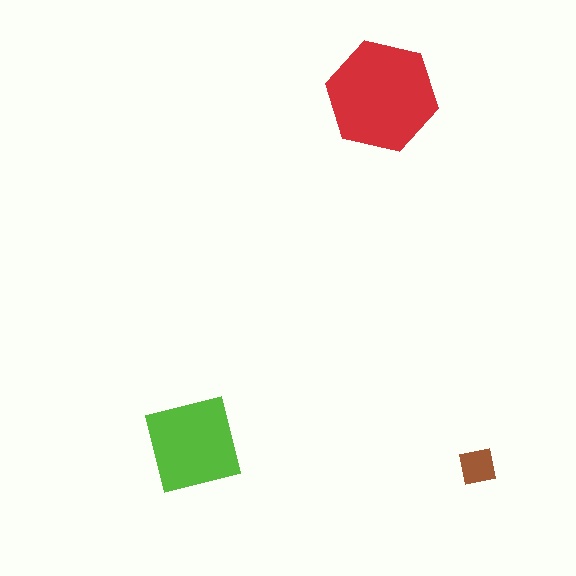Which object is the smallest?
The brown square.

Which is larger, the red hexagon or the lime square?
The red hexagon.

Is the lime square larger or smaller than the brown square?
Larger.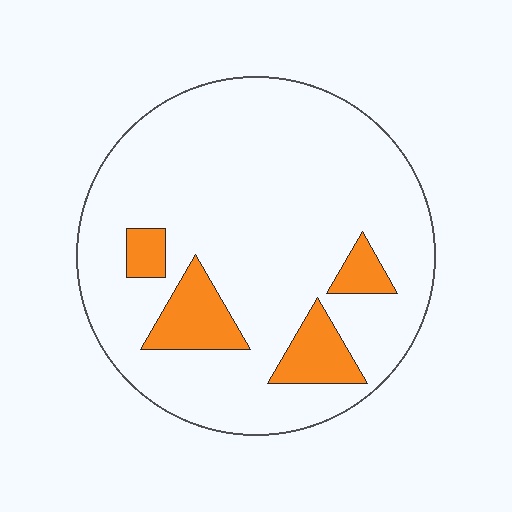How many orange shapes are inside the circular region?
4.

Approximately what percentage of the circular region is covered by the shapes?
Approximately 15%.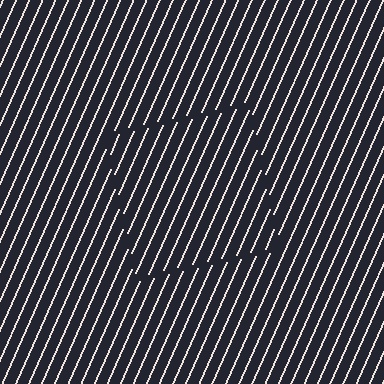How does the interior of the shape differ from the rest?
The interior of the shape contains the same grating, shifted by half a period — the contour is defined by the phase discontinuity where line-ends from the inner and outer gratings abut.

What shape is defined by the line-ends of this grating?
An illusory square. The interior of the shape contains the same grating, shifted by half a period — the contour is defined by the phase discontinuity where line-ends from the inner and outer gratings abut.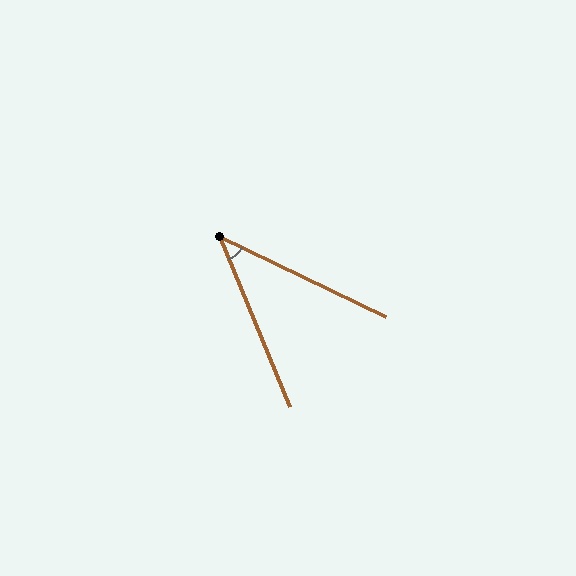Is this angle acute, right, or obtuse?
It is acute.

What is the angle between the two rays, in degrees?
Approximately 42 degrees.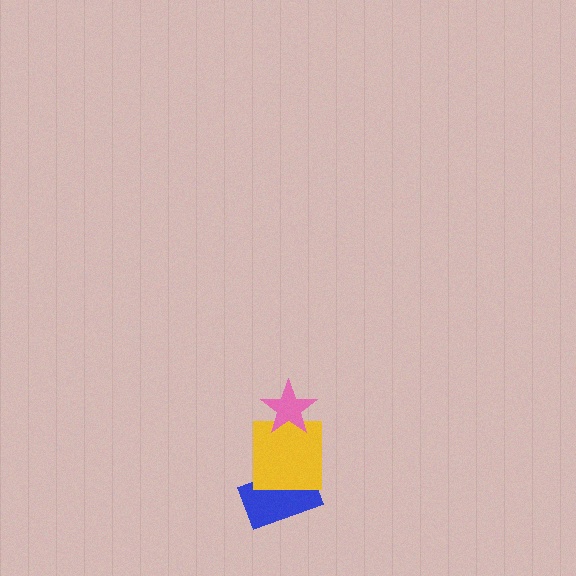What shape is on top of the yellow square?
The pink star is on top of the yellow square.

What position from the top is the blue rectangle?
The blue rectangle is 3rd from the top.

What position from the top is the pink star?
The pink star is 1st from the top.